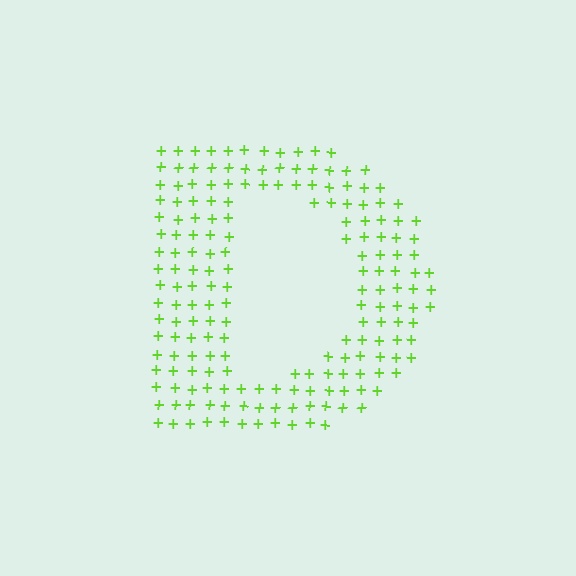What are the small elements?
The small elements are plus signs.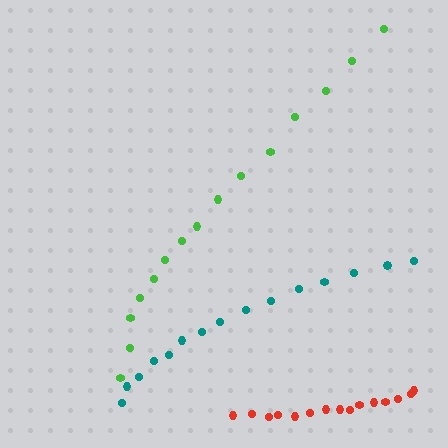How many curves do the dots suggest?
There are 3 distinct paths.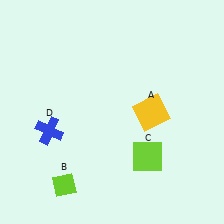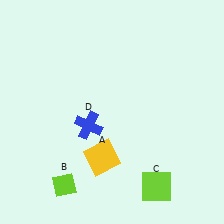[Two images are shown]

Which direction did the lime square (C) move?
The lime square (C) moved down.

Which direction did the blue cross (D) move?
The blue cross (D) moved right.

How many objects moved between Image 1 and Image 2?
3 objects moved between the two images.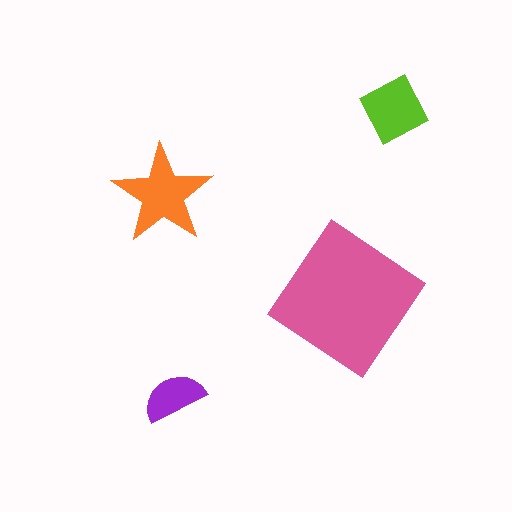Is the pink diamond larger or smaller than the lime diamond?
Larger.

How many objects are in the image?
There are 4 objects in the image.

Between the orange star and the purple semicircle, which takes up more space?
The orange star.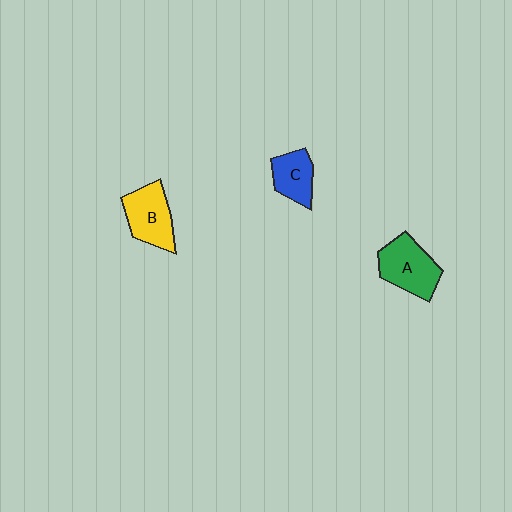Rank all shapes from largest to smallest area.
From largest to smallest: A (green), B (yellow), C (blue).